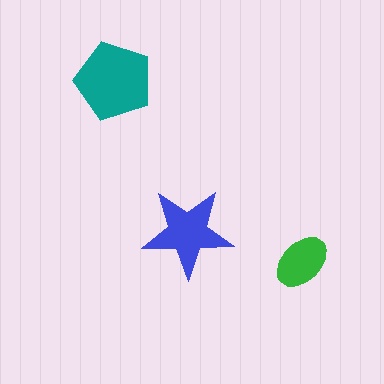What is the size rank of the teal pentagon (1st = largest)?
1st.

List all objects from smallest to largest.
The green ellipse, the blue star, the teal pentagon.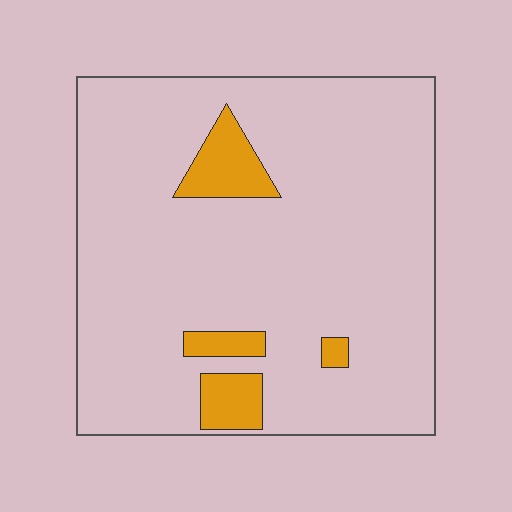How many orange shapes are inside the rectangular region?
4.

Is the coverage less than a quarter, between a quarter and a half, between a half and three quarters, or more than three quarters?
Less than a quarter.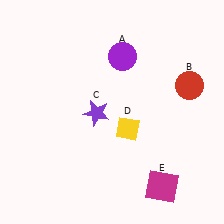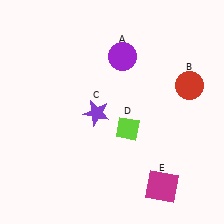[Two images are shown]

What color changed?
The diamond (D) changed from yellow in Image 1 to lime in Image 2.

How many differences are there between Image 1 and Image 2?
There is 1 difference between the two images.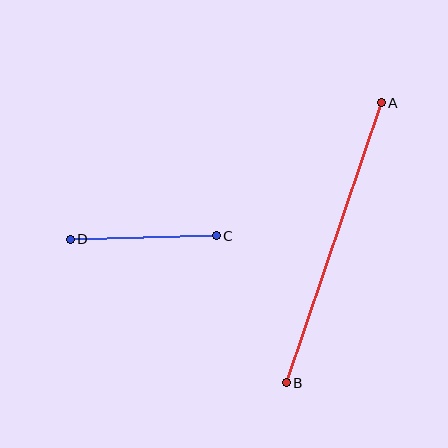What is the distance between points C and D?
The distance is approximately 146 pixels.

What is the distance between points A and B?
The distance is approximately 295 pixels.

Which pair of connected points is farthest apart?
Points A and B are farthest apart.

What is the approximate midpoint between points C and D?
The midpoint is at approximately (143, 238) pixels.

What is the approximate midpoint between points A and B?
The midpoint is at approximately (334, 243) pixels.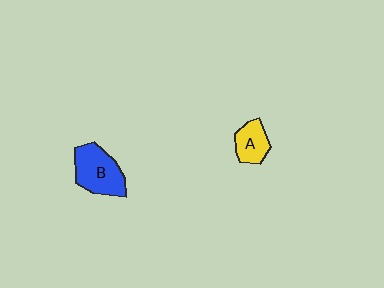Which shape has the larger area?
Shape B (blue).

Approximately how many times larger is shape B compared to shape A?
Approximately 1.7 times.